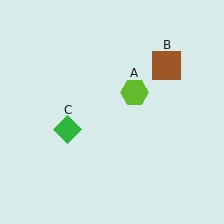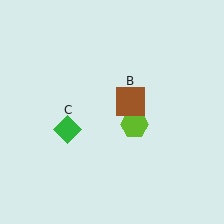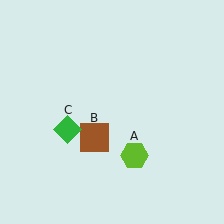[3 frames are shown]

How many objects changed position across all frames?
2 objects changed position: lime hexagon (object A), brown square (object B).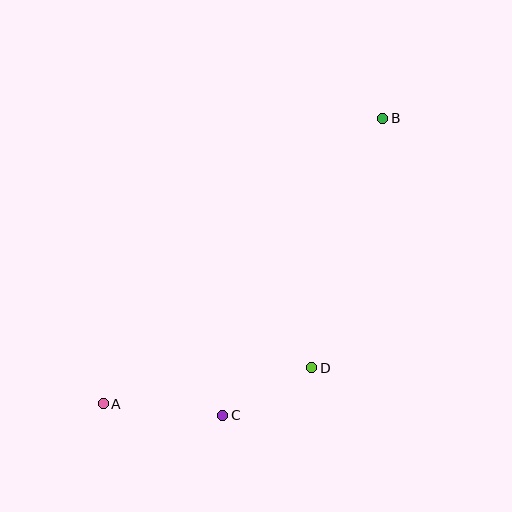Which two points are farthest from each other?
Points A and B are farthest from each other.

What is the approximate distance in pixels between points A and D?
The distance between A and D is approximately 211 pixels.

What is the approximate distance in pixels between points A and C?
The distance between A and C is approximately 120 pixels.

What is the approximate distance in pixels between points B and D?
The distance between B and D is approximately 260 pixels.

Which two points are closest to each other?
Points C and D are closest to each other.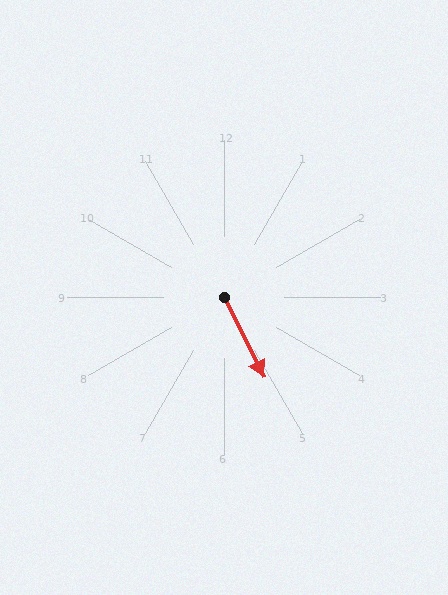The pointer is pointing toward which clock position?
Roughly 5 o'clock.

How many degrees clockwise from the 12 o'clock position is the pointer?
Approximately 153 degrees.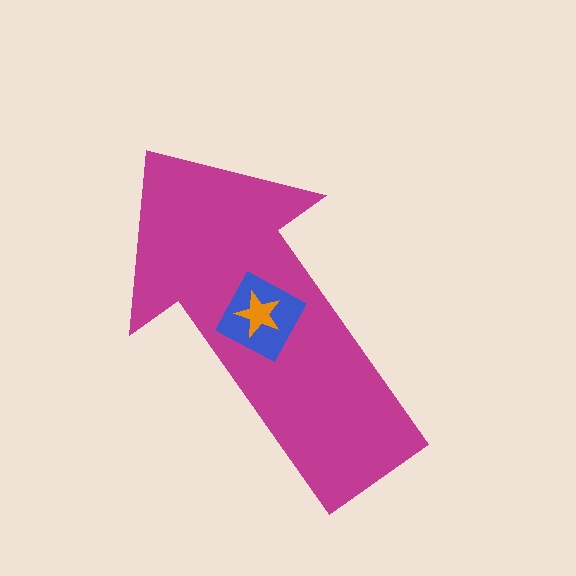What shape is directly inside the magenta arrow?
The blue square.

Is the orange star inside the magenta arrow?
Yes.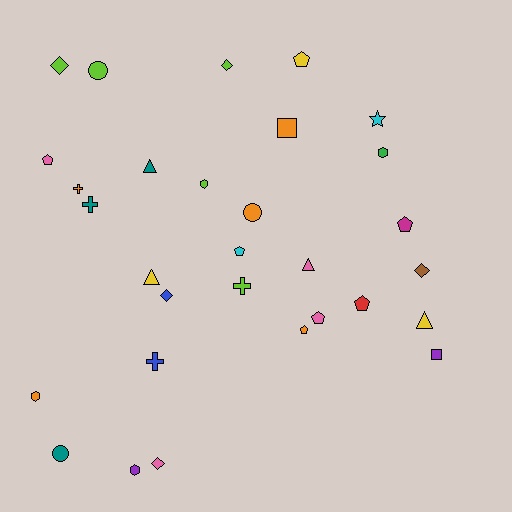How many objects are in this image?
There are 30 objects.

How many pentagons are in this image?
There are 7 pentagons.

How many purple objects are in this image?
There are 2 purple objects.